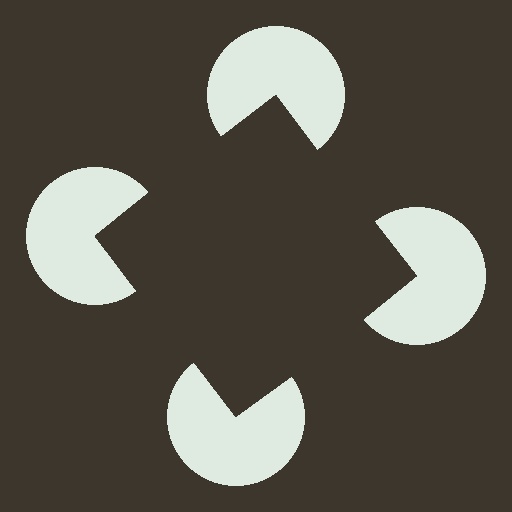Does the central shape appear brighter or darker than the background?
It typically appears slightly darker than the background, even though no actual brightness change is drawn.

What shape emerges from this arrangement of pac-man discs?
An illusory square — its edges are inferred from the aligned wedge cuts in the pac-man discs, not physically drawn.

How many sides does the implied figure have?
4 sides.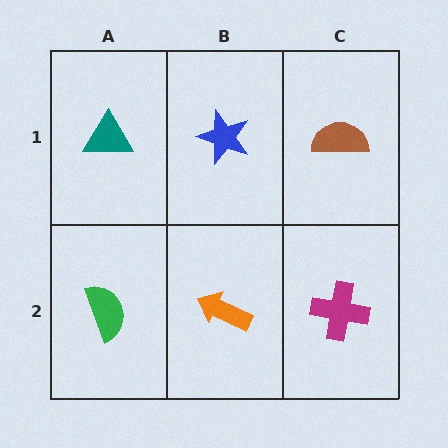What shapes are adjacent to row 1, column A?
A green semicircle (row 2, column A), a blue star (row 1, column B).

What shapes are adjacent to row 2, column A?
A teal triangle (row 1, column A), an orange arrow (row 2, column B).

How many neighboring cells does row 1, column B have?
3.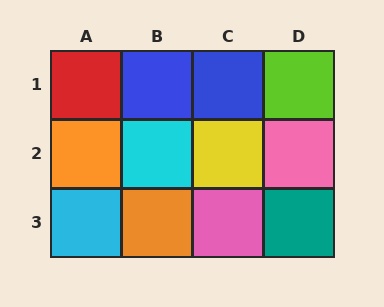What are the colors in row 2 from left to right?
Orange, cyan, yellow, pink.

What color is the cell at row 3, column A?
Cyan.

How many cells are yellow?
1 cell is yellow.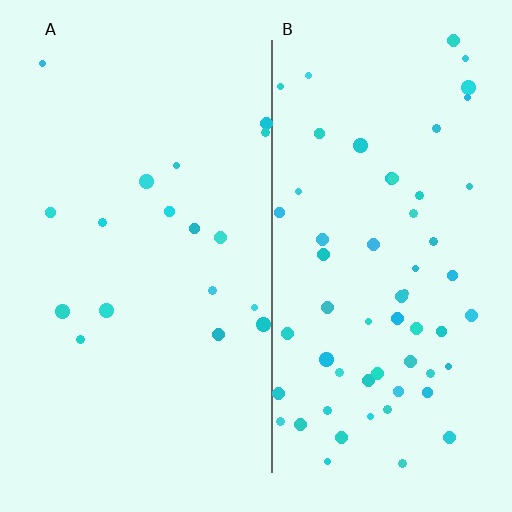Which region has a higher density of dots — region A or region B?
B (the right).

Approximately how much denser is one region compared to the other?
Approximately 3.5× — region B over region A.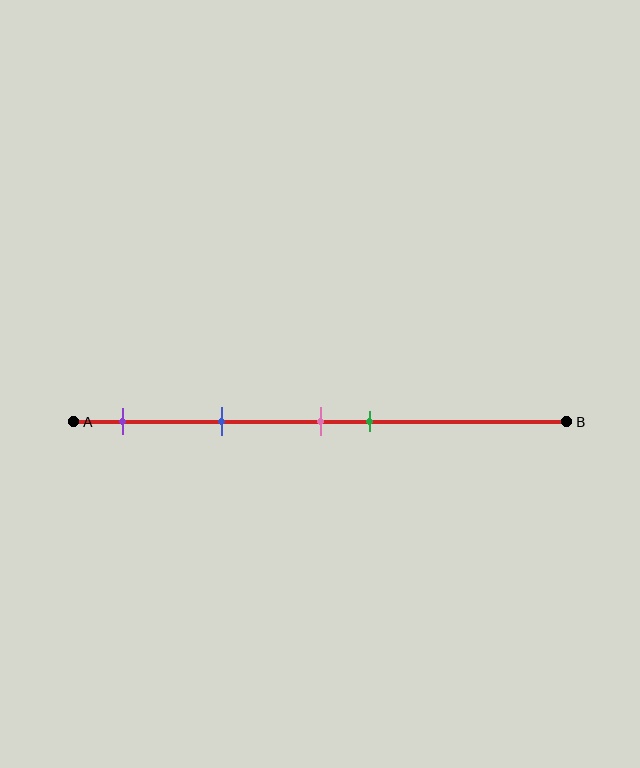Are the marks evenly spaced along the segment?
No, the marks are not evenly spaced.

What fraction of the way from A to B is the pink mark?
The pink mark is approximately 50% (0.5) of the way from A to B.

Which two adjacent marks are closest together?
The pink and green marks are the closest adjacent pair.